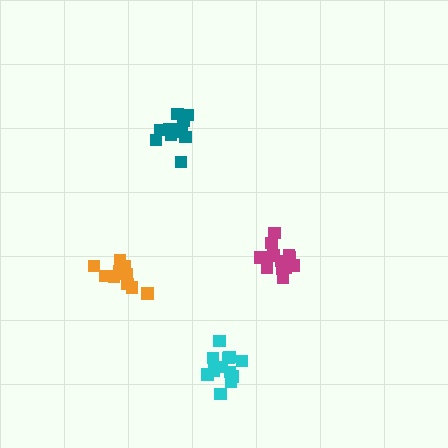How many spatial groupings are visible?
There are 4 spatial groupings.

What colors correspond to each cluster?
The clusters are colored: magenta, cyan, teal, orange.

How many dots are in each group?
Group 1: 12 dots, Group 2: 12 dots, Group 3: 12 dots, Group 4: 11 dots (47 total).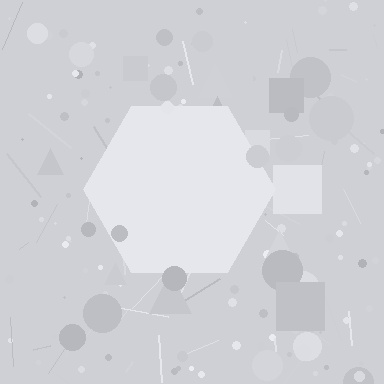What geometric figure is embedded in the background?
A hexagon is embedded in the background.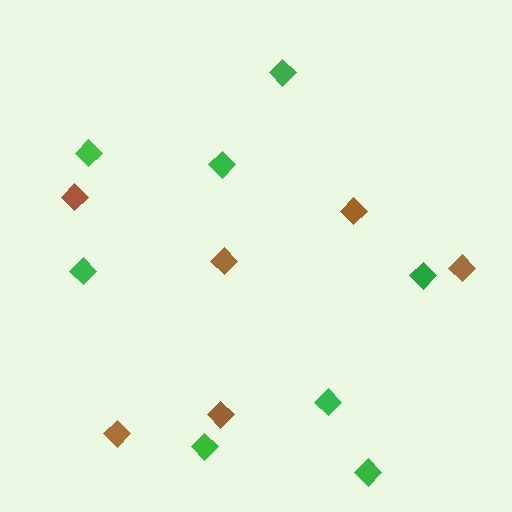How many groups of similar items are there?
There are 2 groups: one group of green diamonds (8) and one group of brown diamonds (6).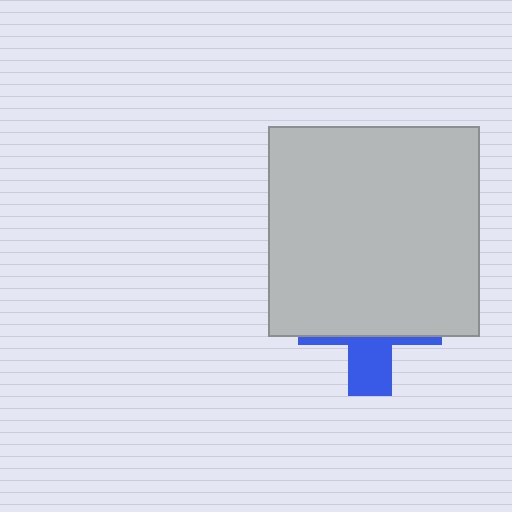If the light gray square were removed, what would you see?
You would see the complete blue cross.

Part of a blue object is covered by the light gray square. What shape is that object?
It is a cross.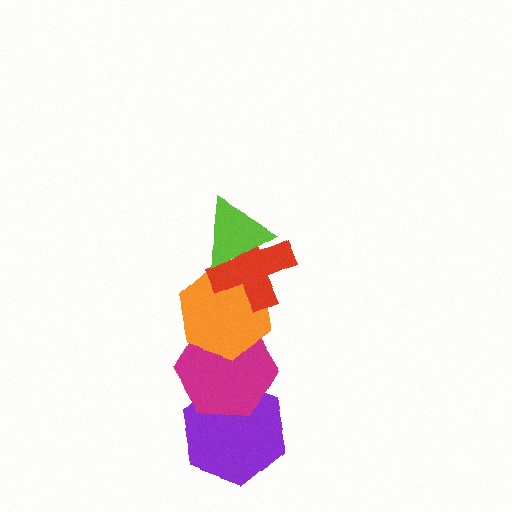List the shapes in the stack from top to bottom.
From top to bottom: the lime triangle, the red cross, the orange hexagon, the magenta hexagon, the purple hexagon.